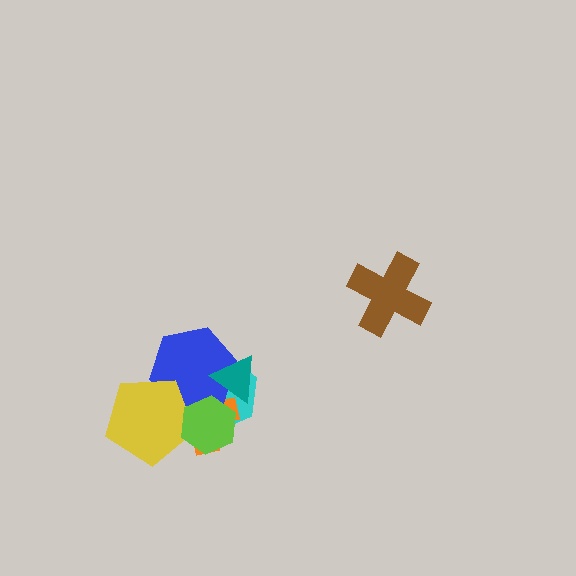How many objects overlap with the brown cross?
0 objects overlap with the brown cross.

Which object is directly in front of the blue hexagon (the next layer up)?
The yellow pentagon is directly in front of the blue hexagon.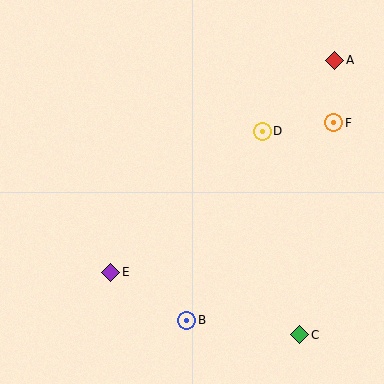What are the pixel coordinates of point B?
Point B is at (187, 320).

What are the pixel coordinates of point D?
Point D is at (262, 131).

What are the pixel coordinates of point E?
Point E is at (111, 272).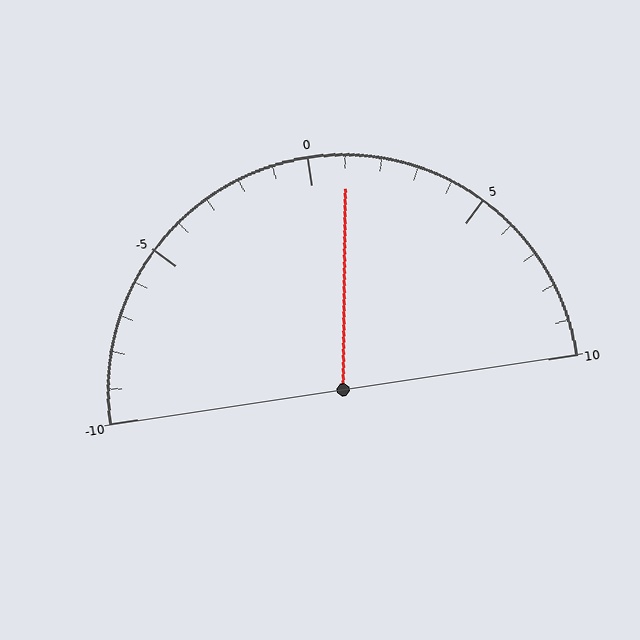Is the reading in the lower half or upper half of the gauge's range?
The reading is in the upper half of the range (-10 to 10).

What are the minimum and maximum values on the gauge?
The gauge ranges from -10 to 10.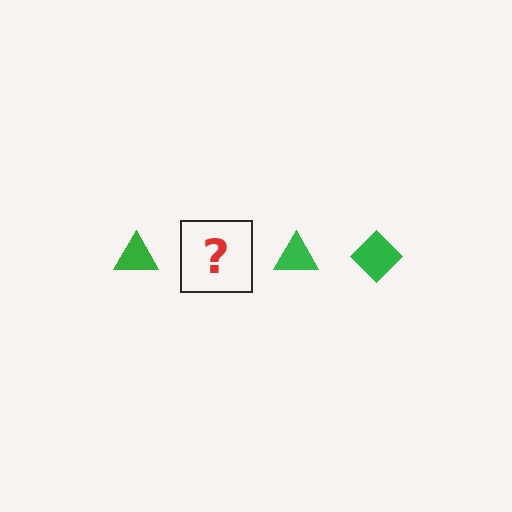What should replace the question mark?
The question mark should be replaced with a green diamond.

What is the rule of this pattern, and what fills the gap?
The rule is that the pattern cycles through triangle, diamond shapes in green. The gap should be filled with a green diamond.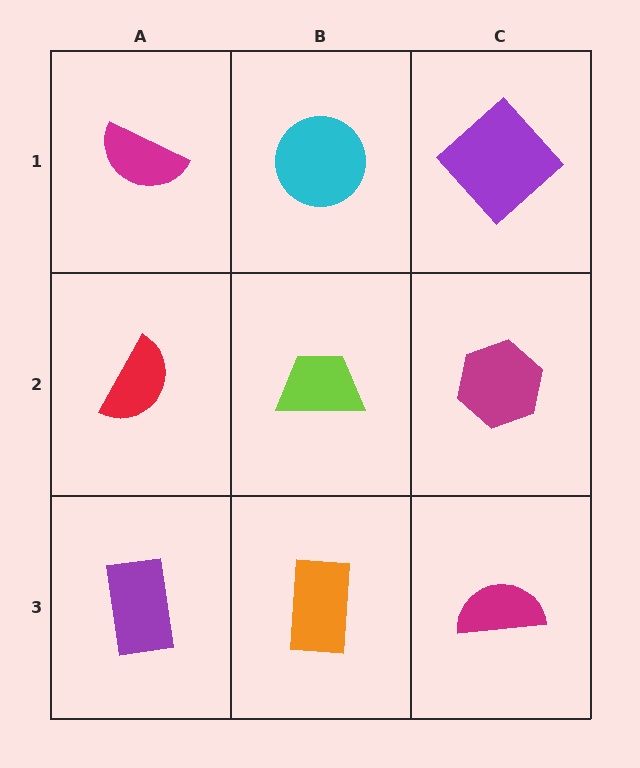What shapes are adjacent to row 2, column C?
A purple diamond (row 1, column C), a magenta semicircle (row 3, column C), a lime trapezoid (row 2, column B).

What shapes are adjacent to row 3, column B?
A lime trapezoid (row 2, column B), a purple rectangle (row 3, column A), a magenta semicircle (row 3, column C).